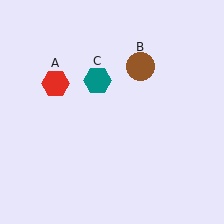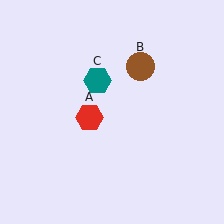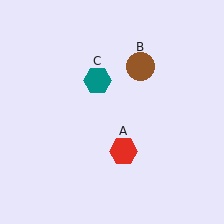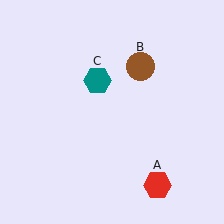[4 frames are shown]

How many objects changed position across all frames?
1 object changed position: red hexagon (object A).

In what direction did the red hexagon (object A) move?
The red hexagon (object A) moved down and to the right.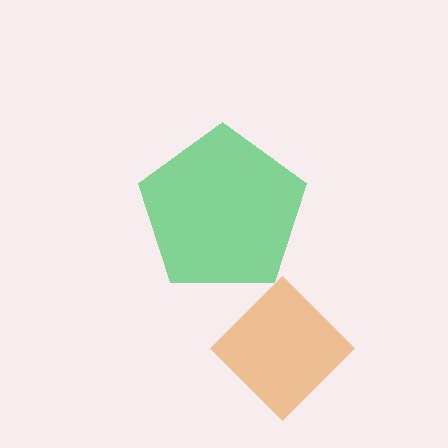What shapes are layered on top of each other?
The layered shapes are: a green pentagon, an orange diamond.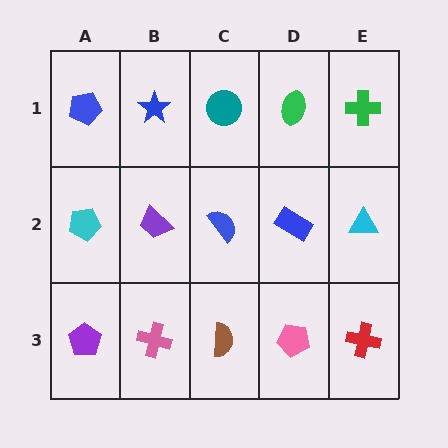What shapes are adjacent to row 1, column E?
A cyan triangle (row 2, column E), a green ellipse (row 1, column D).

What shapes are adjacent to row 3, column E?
A cyan triangle (row 2, column E), a pink pentagon (row 3, column D).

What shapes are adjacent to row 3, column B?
A purple trapezoid (row 2, column B), a purple pentagon (row 3, column A), a brown semicircle (row 3, column C).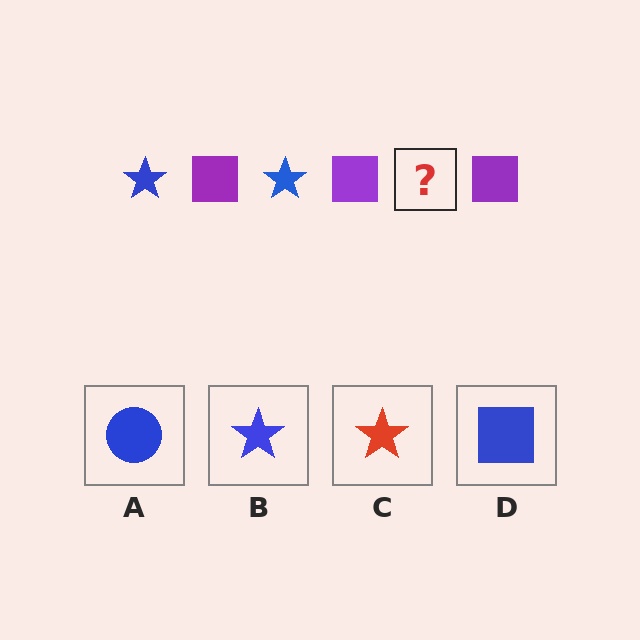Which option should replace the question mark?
Option B.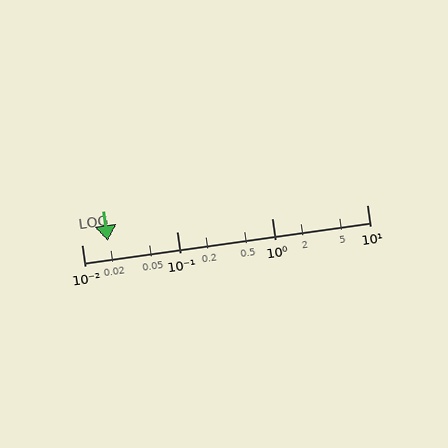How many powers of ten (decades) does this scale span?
The scale spans 3 decades, from 0.01 to 10.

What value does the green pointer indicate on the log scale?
The pointer indicates approximately 0.019.